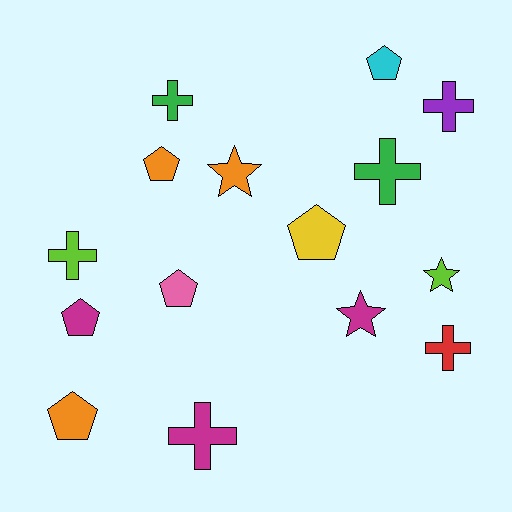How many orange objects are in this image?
There are 3 orange objects.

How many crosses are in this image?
There are 6 crosses.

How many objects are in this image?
There are 15 objects.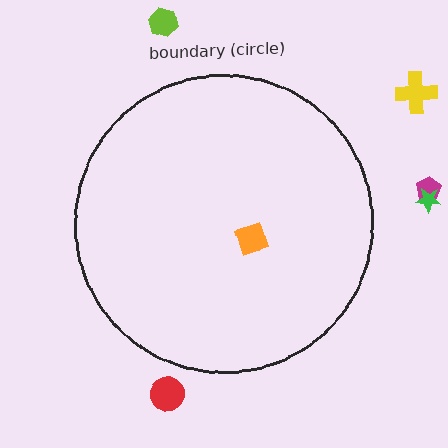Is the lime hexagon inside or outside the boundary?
Outside.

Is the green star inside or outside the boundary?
Outside.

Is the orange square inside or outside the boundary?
Inside.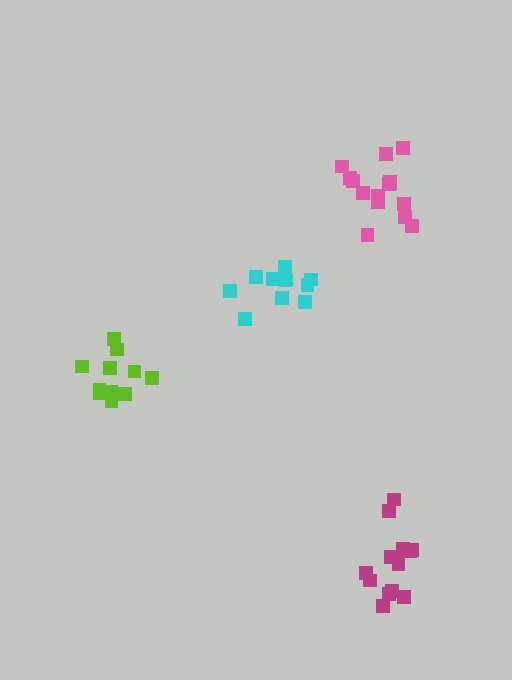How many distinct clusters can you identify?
There are 4 distinct clusters.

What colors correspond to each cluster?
The clusters are colored: pink, cyan, lime, magenta.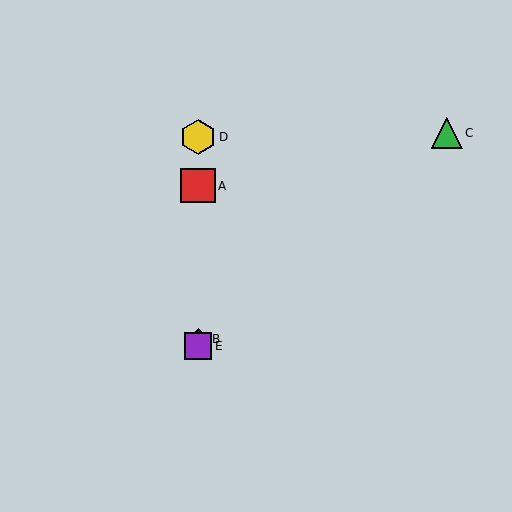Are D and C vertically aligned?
No, D is at x≈198 and C is at x≈447.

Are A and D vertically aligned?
Yes, both are at x≈198.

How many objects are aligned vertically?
4 objects (A, B, D, E) are aligned vertically.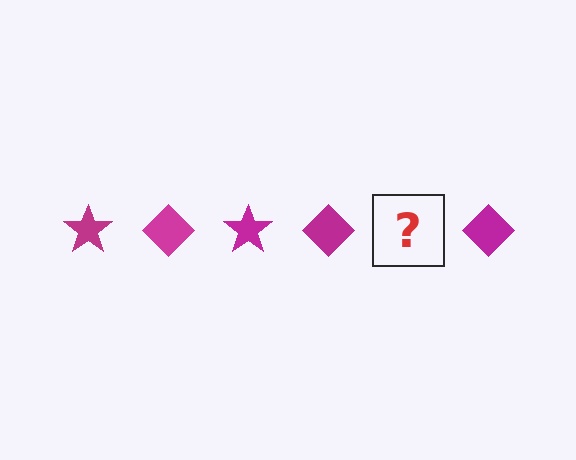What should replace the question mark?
The question mark should be replaced with a magenta star.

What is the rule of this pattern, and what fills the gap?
The rule is that the pattern cycles through star, diamond shapes in magenta. The gap should be filled with a magenta star.